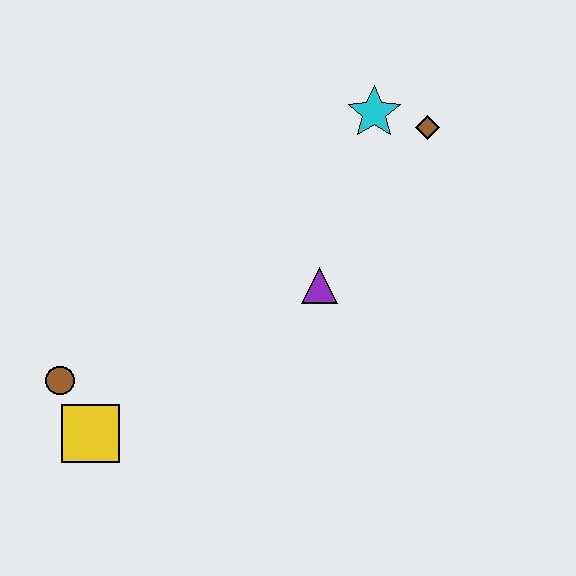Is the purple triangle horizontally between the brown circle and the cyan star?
Yes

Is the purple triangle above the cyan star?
No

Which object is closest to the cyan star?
The brown diamond is closest to the cyan star.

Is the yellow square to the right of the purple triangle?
No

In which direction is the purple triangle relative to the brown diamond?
The purple triangle is below the brown diamond.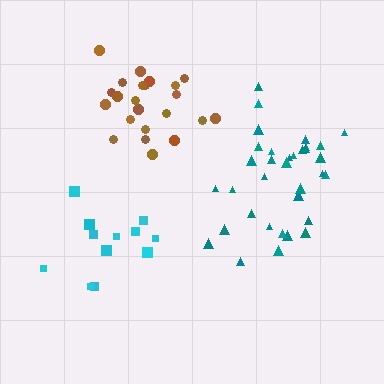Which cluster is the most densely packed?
Brown.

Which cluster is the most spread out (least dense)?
Cyan.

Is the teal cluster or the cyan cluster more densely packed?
Teal.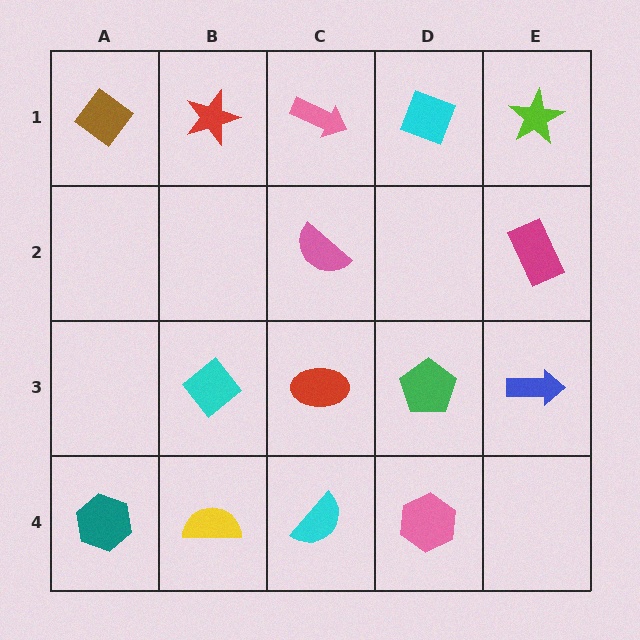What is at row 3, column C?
A red ellipse.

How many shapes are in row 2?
2 shapes.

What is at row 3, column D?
A green pentagon.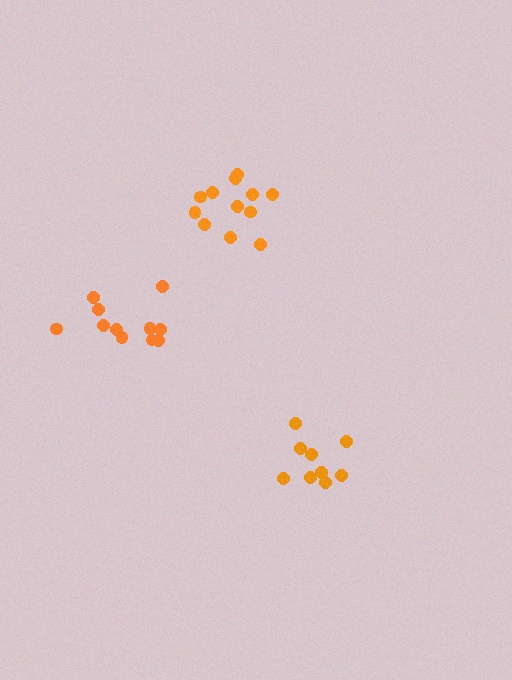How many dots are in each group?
Group 1: 11 dots, Group 2: 12 dots, Group 3: 9 dots (32 total).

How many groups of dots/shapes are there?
There are 3 groups.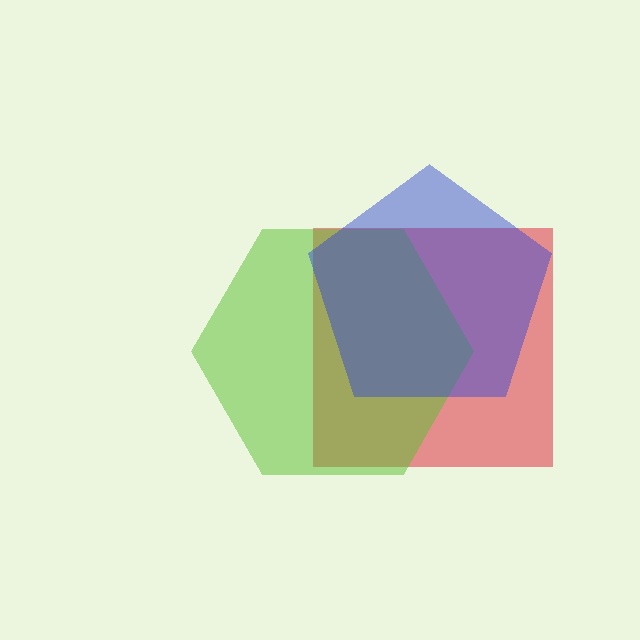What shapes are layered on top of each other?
The layered shapes are: a red square, a lime hexagon, a blue pentagon.